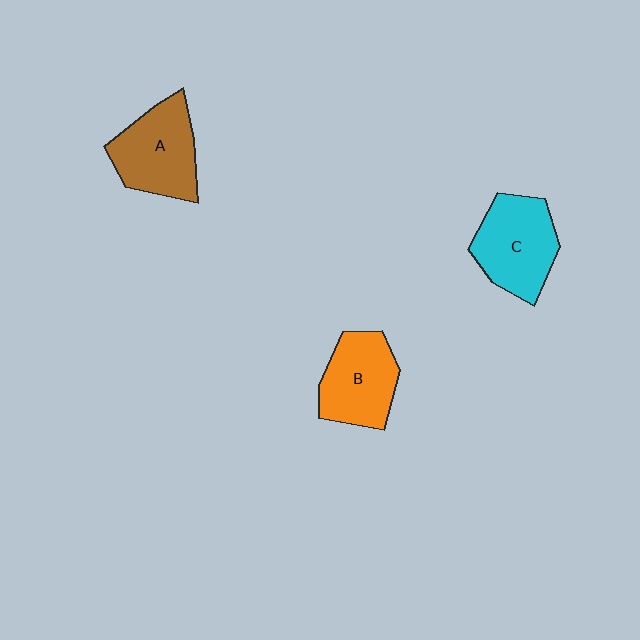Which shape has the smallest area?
Shape B (orange).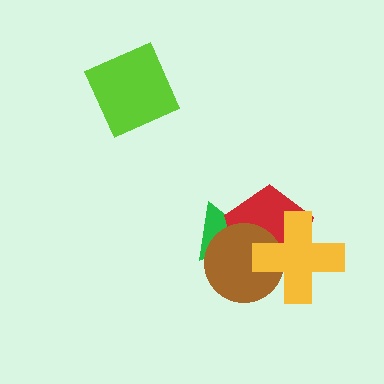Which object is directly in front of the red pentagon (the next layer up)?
The brown circle is directly in front of the red pentagon.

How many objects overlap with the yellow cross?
2 objects overlap with the yellow cross.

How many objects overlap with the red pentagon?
3 objects overlap with the red pentagon.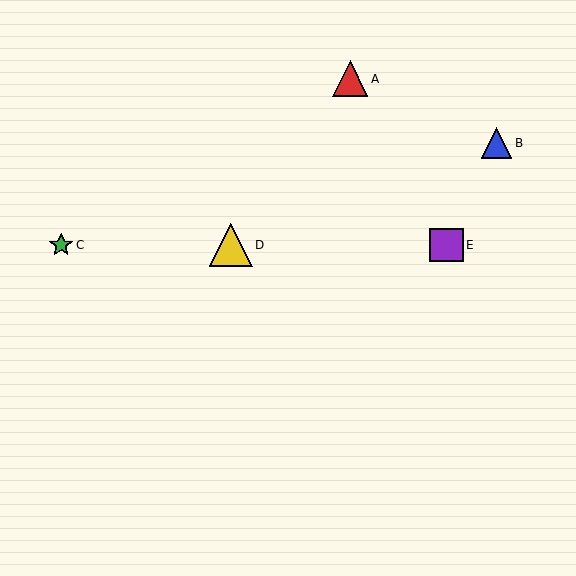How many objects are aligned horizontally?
3 objects (C, D, E) are aligned horizontally.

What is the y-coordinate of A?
Object A is at y≈79.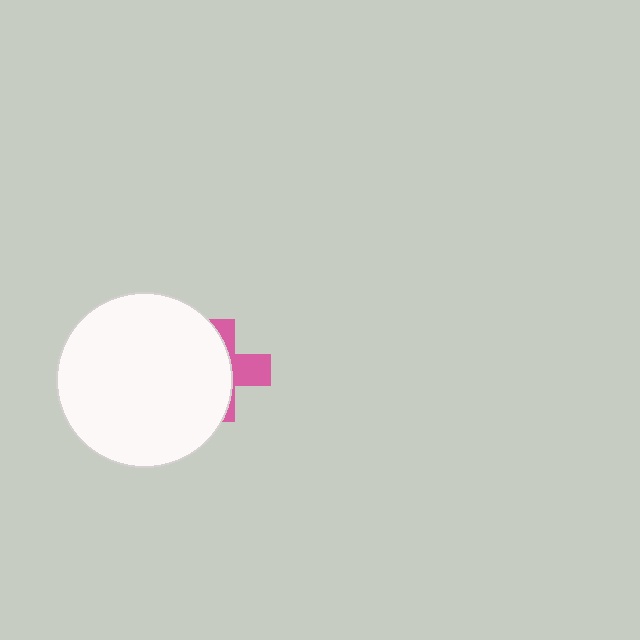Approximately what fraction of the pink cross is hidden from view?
Roughly 64% of the pink cross is hidden behind the white circle.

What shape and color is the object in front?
The object in front is a white circle.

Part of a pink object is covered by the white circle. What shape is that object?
It is a cross.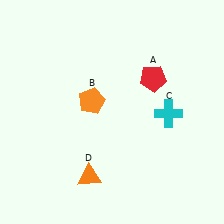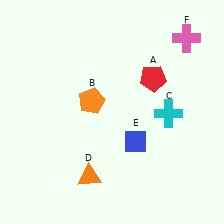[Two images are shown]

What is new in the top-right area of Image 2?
A pink cross (F) was added in the top-right area of Image 2.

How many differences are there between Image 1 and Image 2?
There are 2 differences between the two images.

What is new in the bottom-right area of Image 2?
A blue diamond (E) was added in the bottom-right area of Image 2.